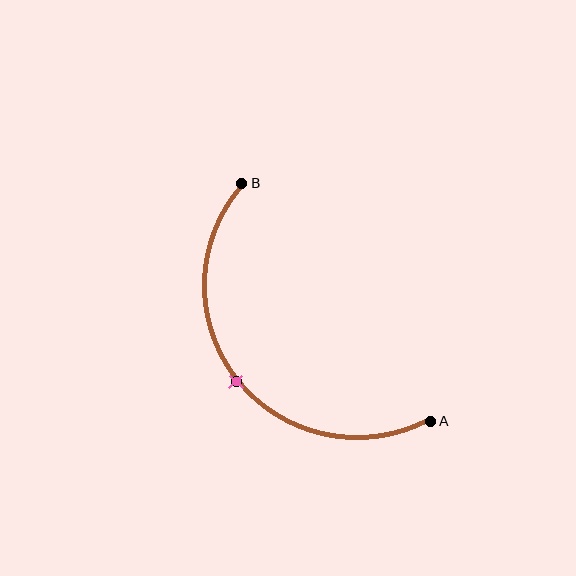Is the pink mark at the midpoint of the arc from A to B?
Yes. The pink mark lies on the arc at equal arc-length from both A and B — it is the arc midpoint.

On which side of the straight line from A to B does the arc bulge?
The arc bulges below and to the left of the straight line connecting A and B.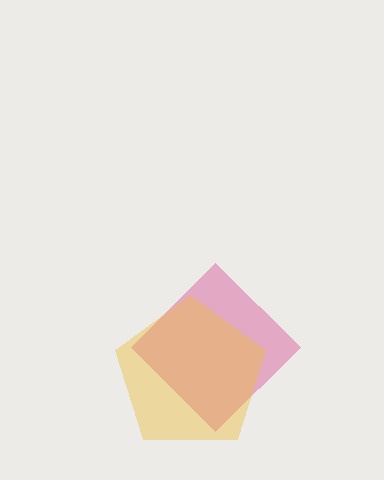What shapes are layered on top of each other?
The layered shapes are: a pink diamond, a yellow pentagon.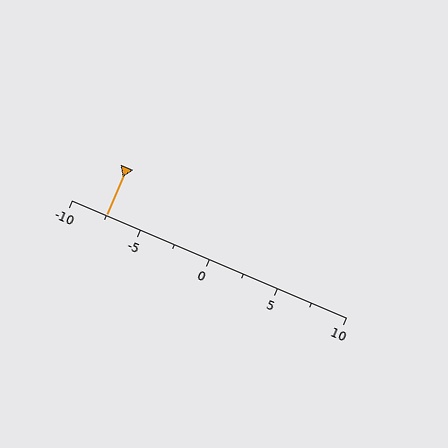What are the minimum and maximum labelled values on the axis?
The axis runs from -10 to 10.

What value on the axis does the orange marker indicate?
The marker indicates approximately -7.5.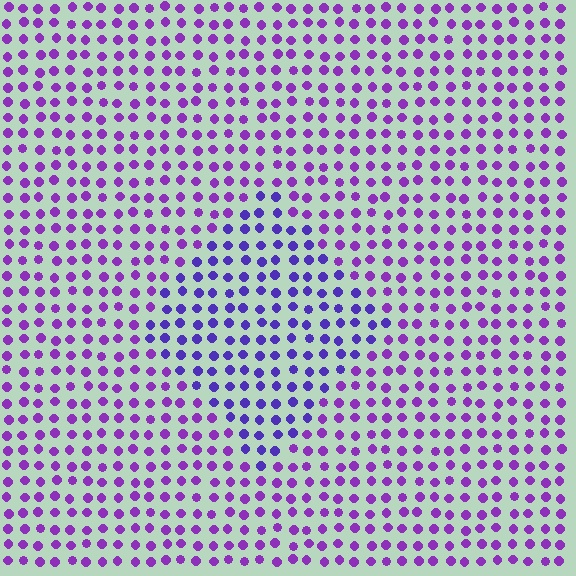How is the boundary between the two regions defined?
The boundary is defined purely by a slight shift in hue (about 28 degrees). Spacing, size, and orientation are identical on both sides.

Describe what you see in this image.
The image is filled with small purple elements in a uniform arrangement. A diamond-shaped region is visible where the elements are tinted to a slightly different hue, forming a subtle color boundary.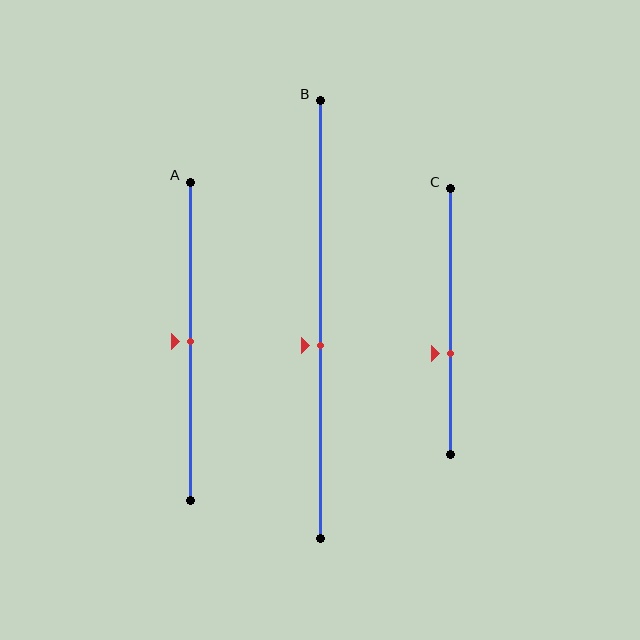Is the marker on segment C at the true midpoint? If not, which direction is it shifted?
No, the marker on segment C is shifted downward by about 12% of the segment length.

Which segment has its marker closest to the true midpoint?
Segment A has its marker closest to the true midpoint.